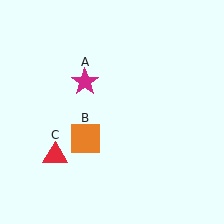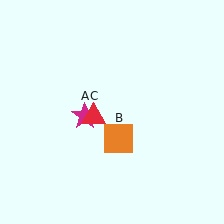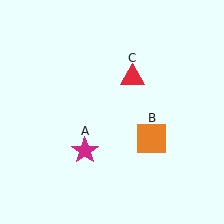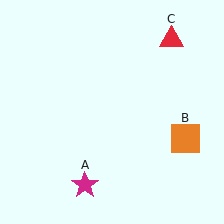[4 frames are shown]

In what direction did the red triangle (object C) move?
The red triangle (object C) moved up and to the right.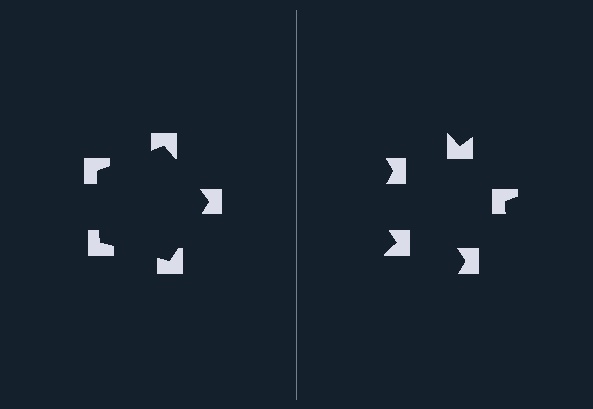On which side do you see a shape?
An illusory pentagon appears on the left side. On the right side the wedge cuts are rotated, so no coherent shape forms.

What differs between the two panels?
The notched squares are positioned identically on both sides; only the wedge orientations differ. On the left they align to a pentagon; on the right they are misaligned.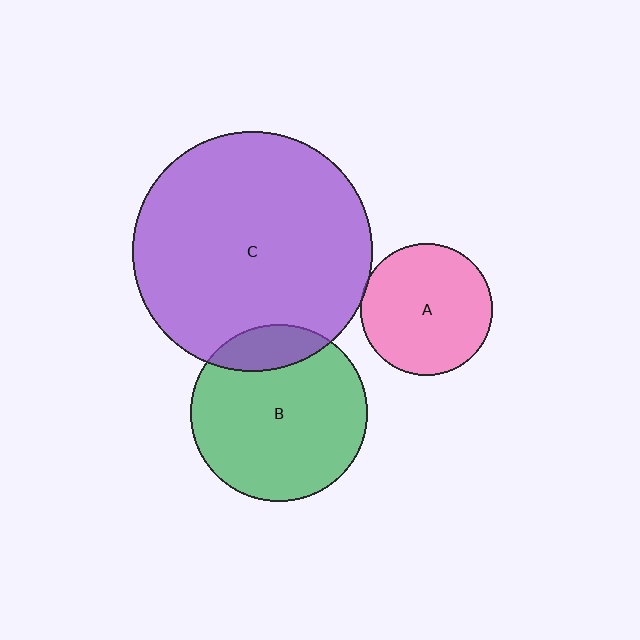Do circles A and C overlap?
Yes.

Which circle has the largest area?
Circle C (purple).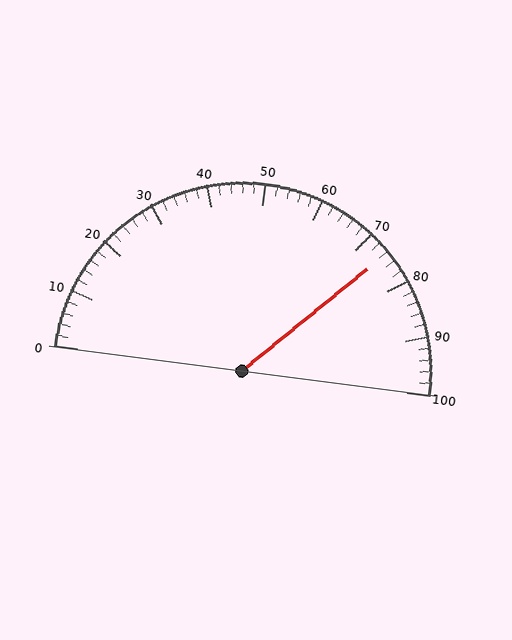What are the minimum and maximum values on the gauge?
The gauge ranges from 0 to 100.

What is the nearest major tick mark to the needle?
The nearest major tick mark is 70.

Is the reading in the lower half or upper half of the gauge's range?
The reading is in the upper half of the range (0 to 100).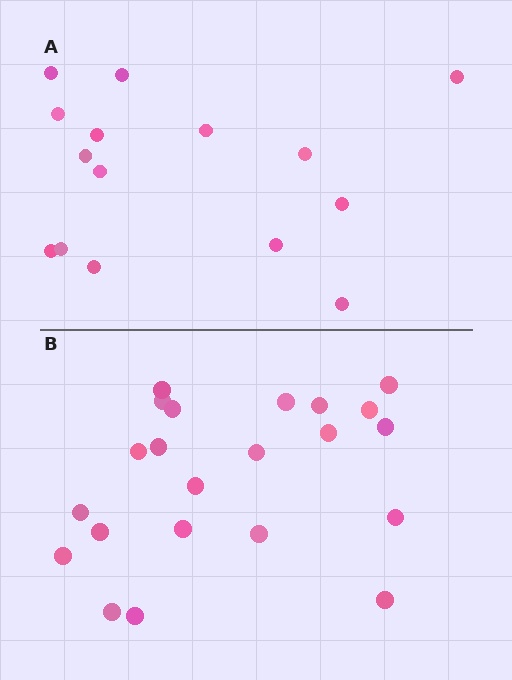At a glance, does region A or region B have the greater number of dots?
Region B (the bottom region) has more dots.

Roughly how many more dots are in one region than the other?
Region B has roughly 8 or so more dots than region A.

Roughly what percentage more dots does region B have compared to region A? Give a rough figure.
About 45% more.